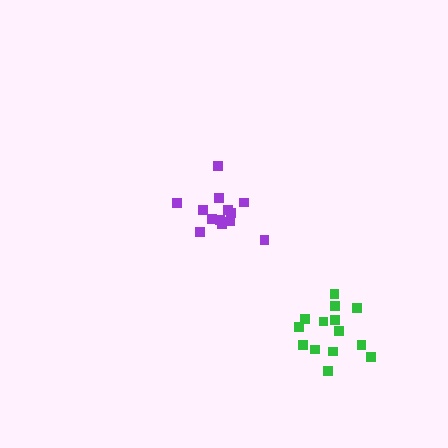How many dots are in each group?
Group 1: 13 dots, Group 2: 14 dots (27 total).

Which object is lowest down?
The green cluster is bottommost.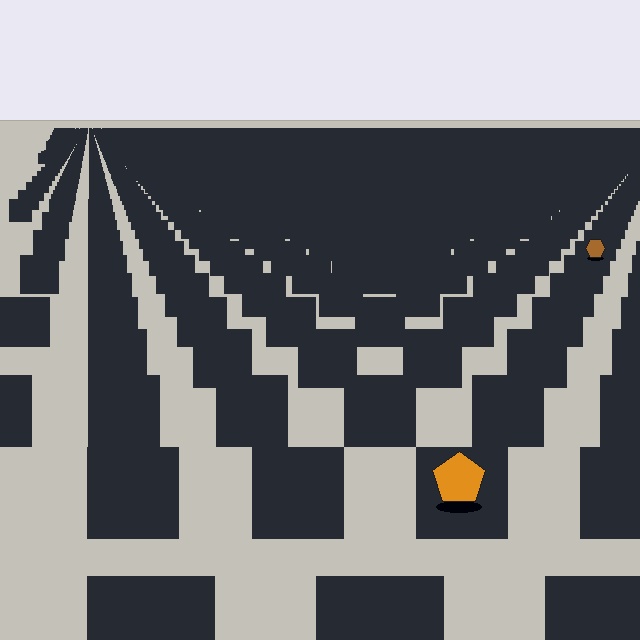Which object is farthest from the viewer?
The brown hexagon is farthest from the viewer. It appears smaller and the ground texture around it is denser.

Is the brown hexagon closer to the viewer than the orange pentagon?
No. The orange pentagon is closer — you can tell from the texture gradient: the ground texture is coarser near it.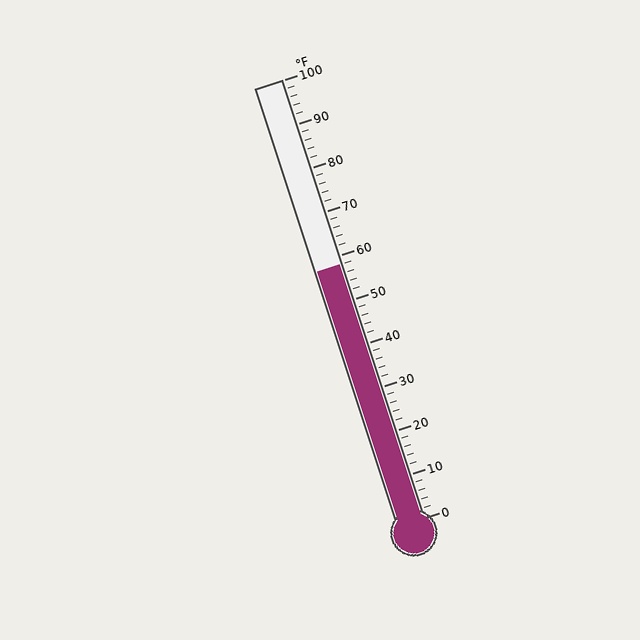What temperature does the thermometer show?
The thermometer shows approximately 58°F.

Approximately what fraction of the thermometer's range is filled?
The thermometer is filled to approximately 60% of its range.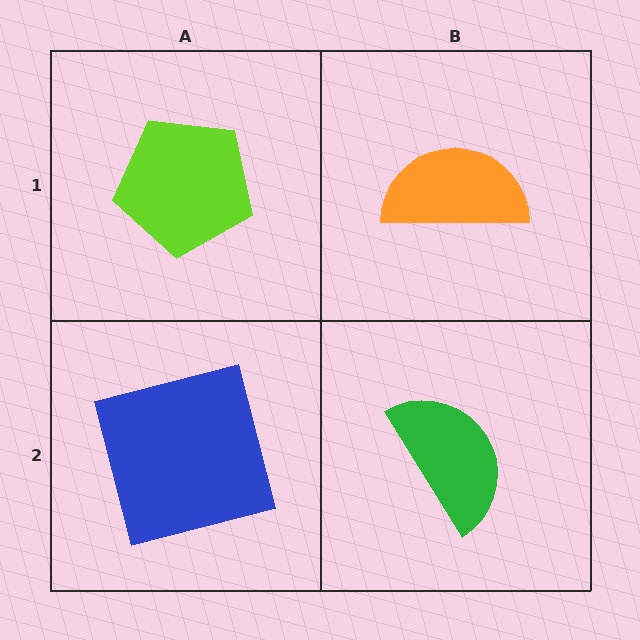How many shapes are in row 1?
2 shapes.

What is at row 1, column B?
An orange semicircle.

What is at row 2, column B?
A green semicircle.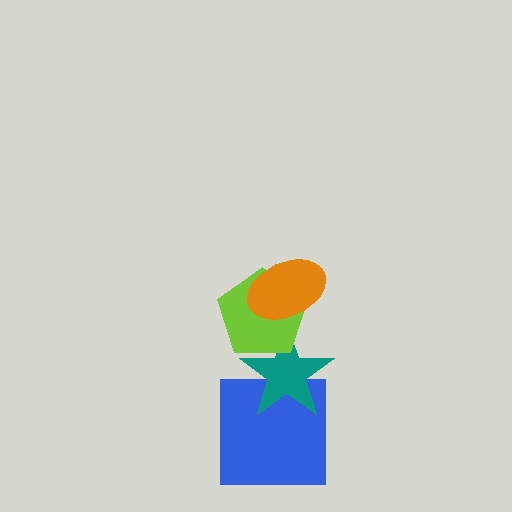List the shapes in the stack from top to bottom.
From top to bottom: the orange ellipse, the lime pentagon, the teal star, the blue square.